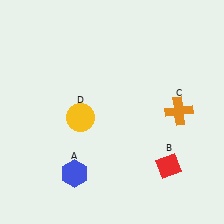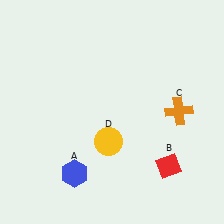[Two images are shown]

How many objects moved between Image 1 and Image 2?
1 object moved between the two images.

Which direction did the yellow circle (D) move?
The yellow circle (D) moved right.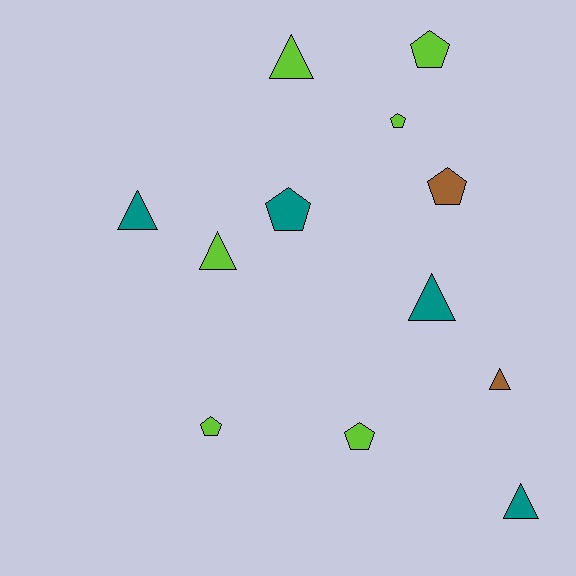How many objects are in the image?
There are 12 objects.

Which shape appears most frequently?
Triangle, with 6 objects.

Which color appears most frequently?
Lime, with 6 objects.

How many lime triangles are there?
There are 2 lime triangles.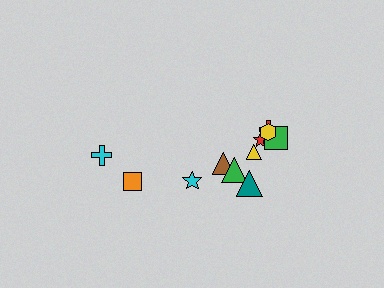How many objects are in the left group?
There are 3 objects.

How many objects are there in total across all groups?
There are 11 objects.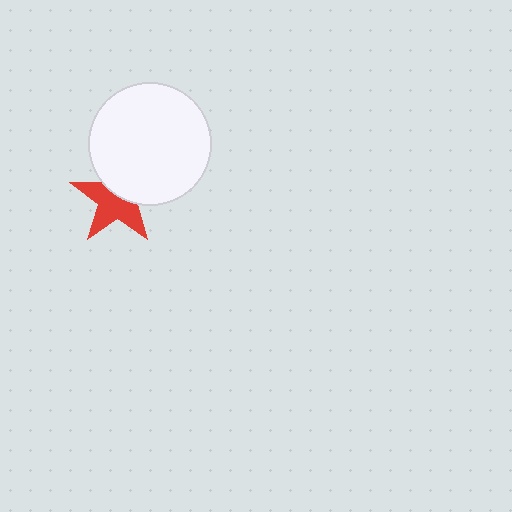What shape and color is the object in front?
The object in front is a white circle.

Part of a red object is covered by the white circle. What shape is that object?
It is a star.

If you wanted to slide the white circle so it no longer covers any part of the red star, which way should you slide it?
Slide it up — that is the most direct way to separate the two shapes.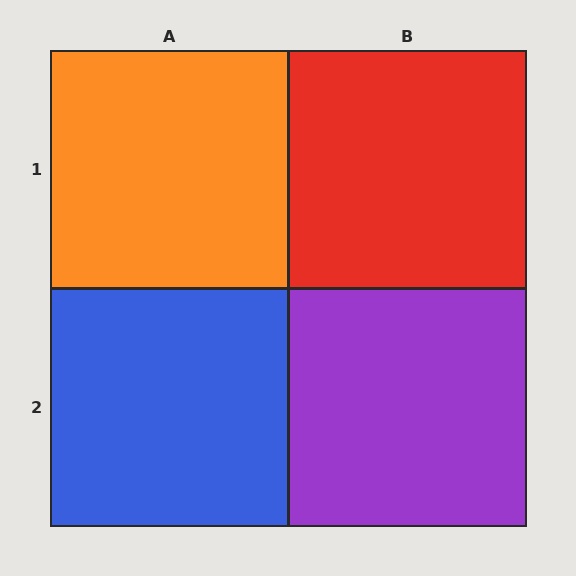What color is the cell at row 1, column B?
Red.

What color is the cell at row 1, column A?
Orange.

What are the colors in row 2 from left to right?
Blue, purple.